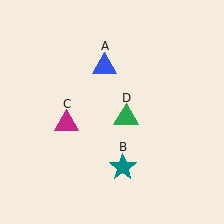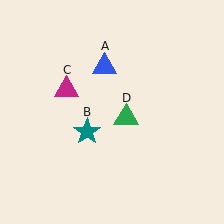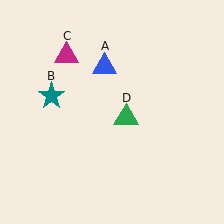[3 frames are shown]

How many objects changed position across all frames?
2 objects changed position: teal star (object B), magenta triangle (object C).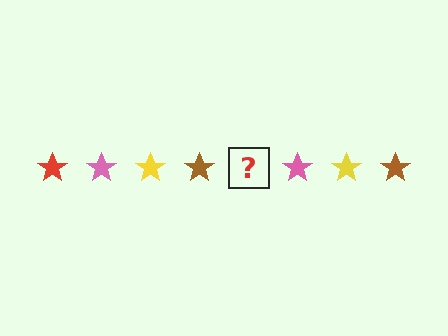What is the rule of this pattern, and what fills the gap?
The rule is that the pattern cycles through red, pink, yellow, brown stars. The gap should be filled with a red star.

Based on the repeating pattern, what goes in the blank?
The blank should be a red star.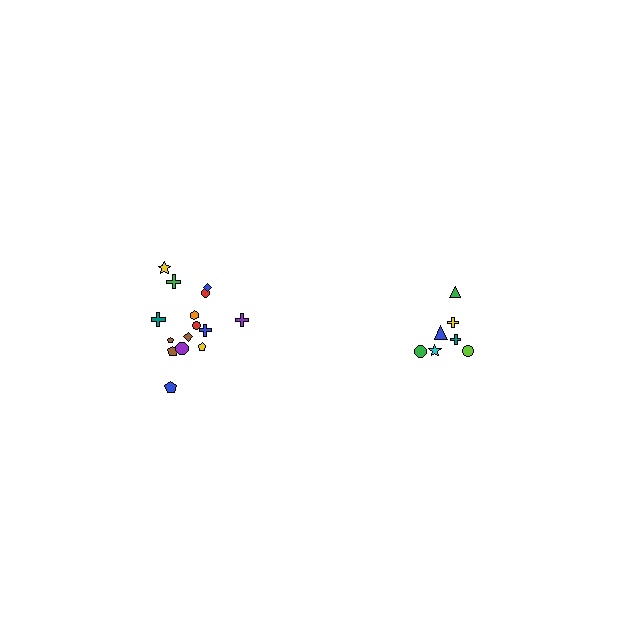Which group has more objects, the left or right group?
The left group.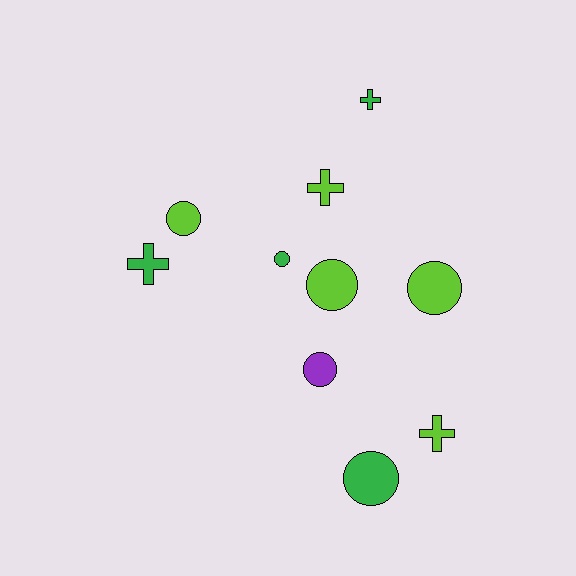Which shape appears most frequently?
Circle, with 6 objects.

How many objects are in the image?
There are 10 objects.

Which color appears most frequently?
Lime, with 5 objects.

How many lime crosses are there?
There are 2 lime crosses.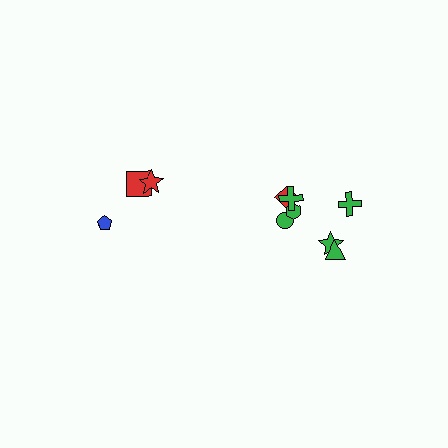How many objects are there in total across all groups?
There are 10 objects.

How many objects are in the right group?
There are 7 objects.